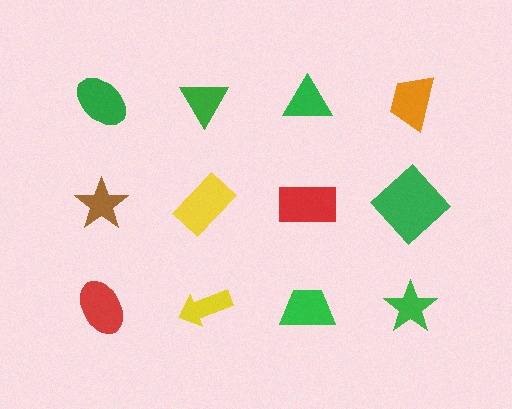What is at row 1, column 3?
A green triangle.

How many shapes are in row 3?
4 shapes.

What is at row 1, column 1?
A green ellipse.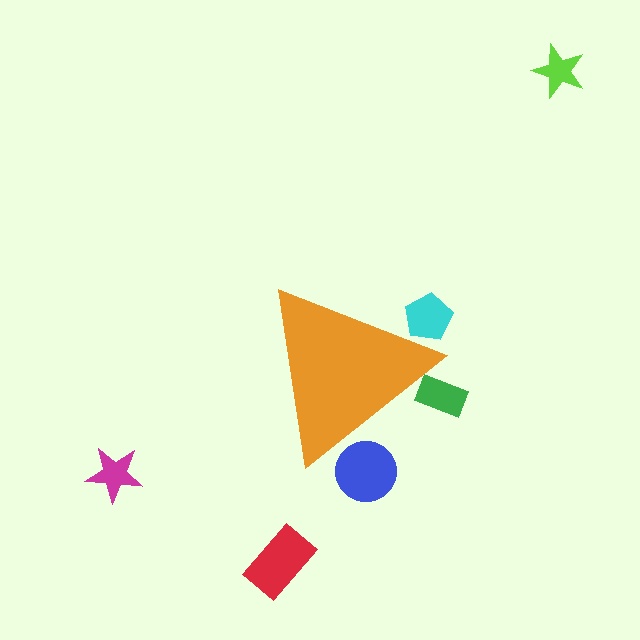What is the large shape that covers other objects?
An orange triangle.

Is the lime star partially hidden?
No, the lime star is fully visible.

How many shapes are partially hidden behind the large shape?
3 shapes are partially hidden.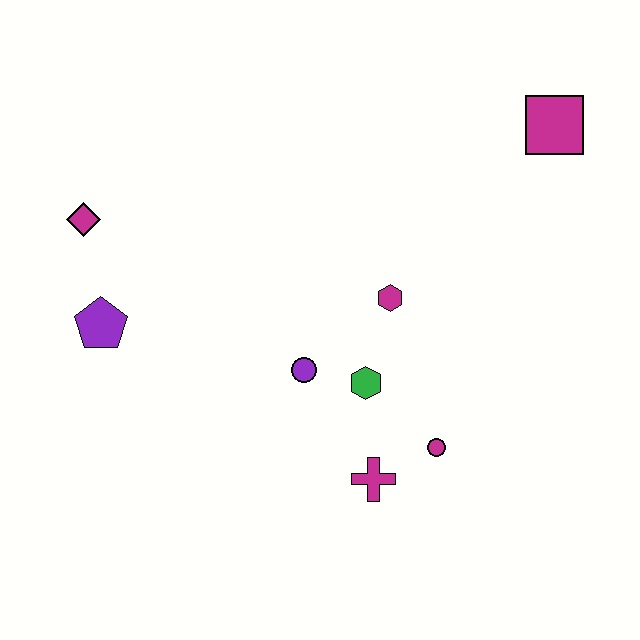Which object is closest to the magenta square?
The magenta hexagon is closest to the magenta square.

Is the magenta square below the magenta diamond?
No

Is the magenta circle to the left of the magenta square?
Yes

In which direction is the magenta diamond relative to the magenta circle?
The magenta diamond is to the left of the magenta circle.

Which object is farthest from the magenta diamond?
The magenta square is farthest from the magenta diamond.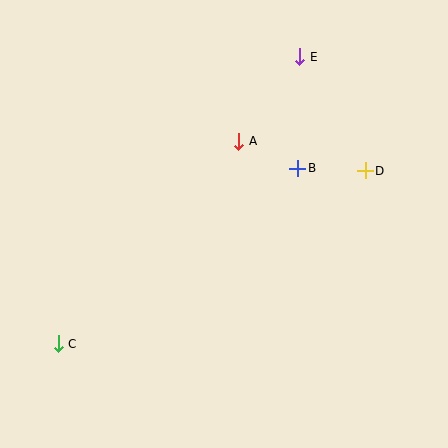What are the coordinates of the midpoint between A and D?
The midpoint between A and D is at (302, 156).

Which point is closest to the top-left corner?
Point A is closest to the top-left corner.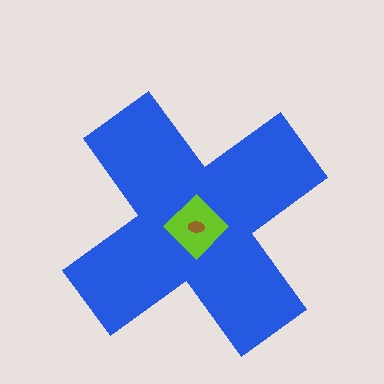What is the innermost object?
The brown ellipse.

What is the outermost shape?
The blue cross.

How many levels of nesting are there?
3.